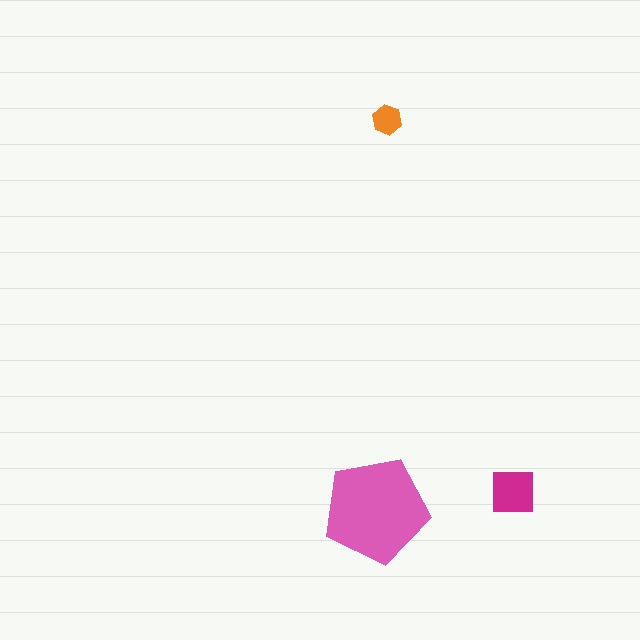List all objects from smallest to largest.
The orange hexagon, the magenta square, the pink pentagon.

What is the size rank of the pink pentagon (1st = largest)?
1st.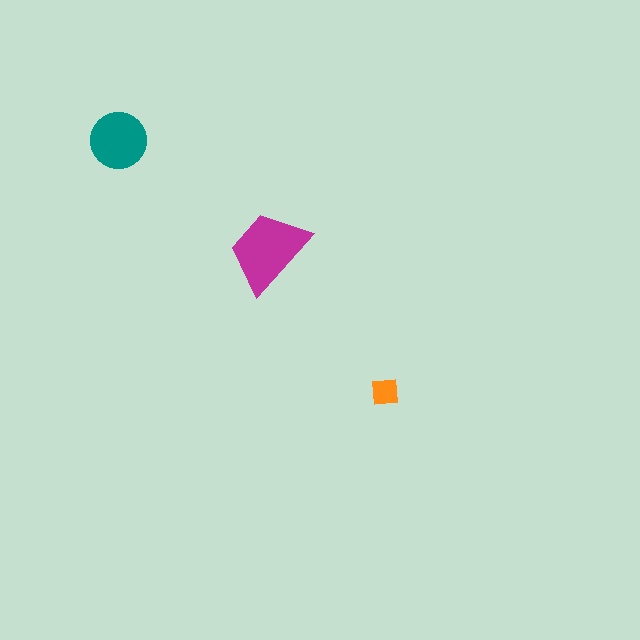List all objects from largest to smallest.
The magenta trapezoid, the teal circle, the orange square.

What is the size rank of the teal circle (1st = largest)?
2nd.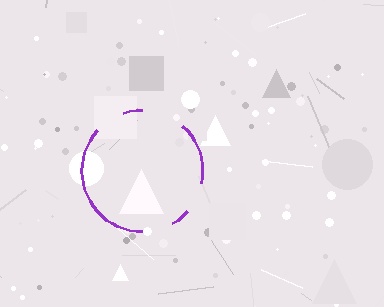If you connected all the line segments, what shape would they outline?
They would outline a circle.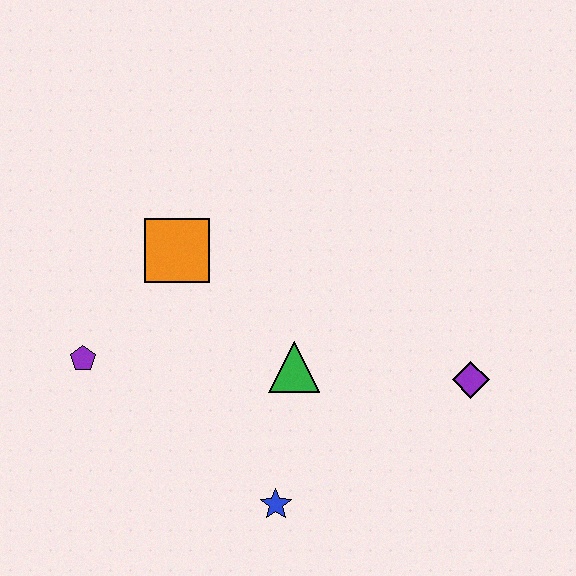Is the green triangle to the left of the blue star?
No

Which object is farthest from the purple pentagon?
The purple diamond is farthest from the purple pentagon.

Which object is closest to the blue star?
The green triangle is closest to the blue star.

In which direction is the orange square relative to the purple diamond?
The orange square is to the left of the purple diamond.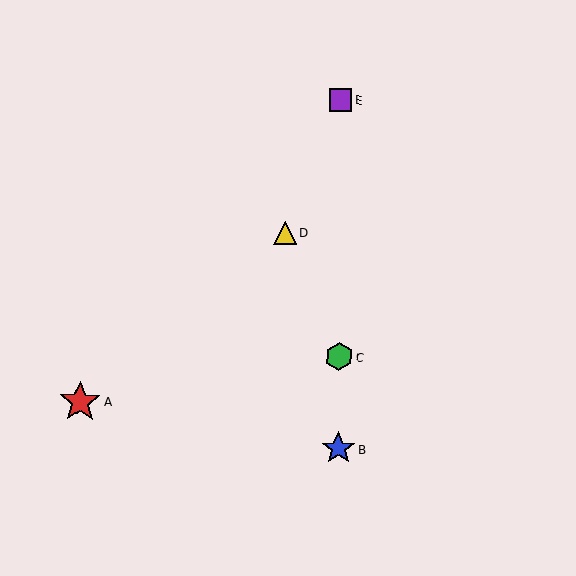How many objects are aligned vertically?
3 objects (B, C, E) are aligned vertically.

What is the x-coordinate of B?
Object B is at x≈338.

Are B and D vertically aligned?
No, B is at x≈338 and D is at x≈285.